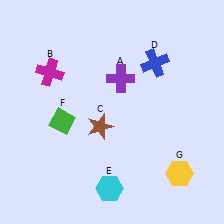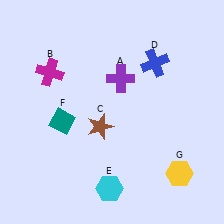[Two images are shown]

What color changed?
The diamond (F) changed from green in Image 1 to teal in Image 2.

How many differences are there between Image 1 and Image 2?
There is 1 difference between the two images.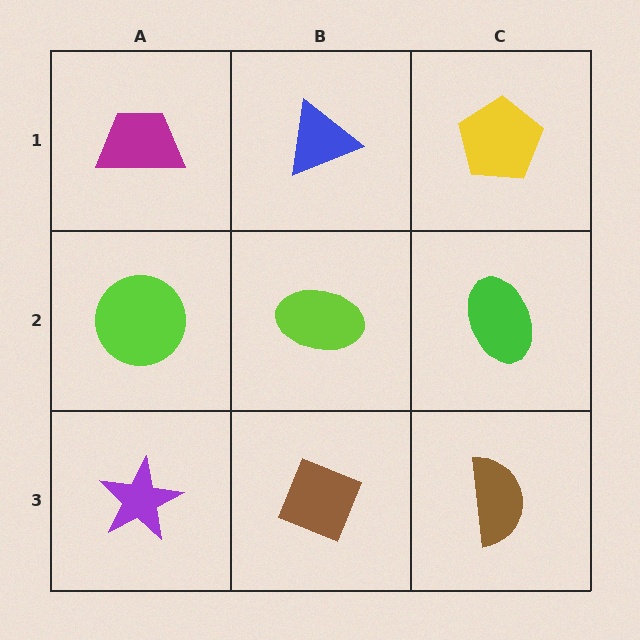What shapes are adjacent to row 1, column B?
A lime ellipse (row 2, column B), a magenta trapezoid (row 1, column A), a yellow pentagon (row 1, column C).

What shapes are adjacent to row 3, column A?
A lime circle (row 2, column A), a brown diamond (row 3, column B).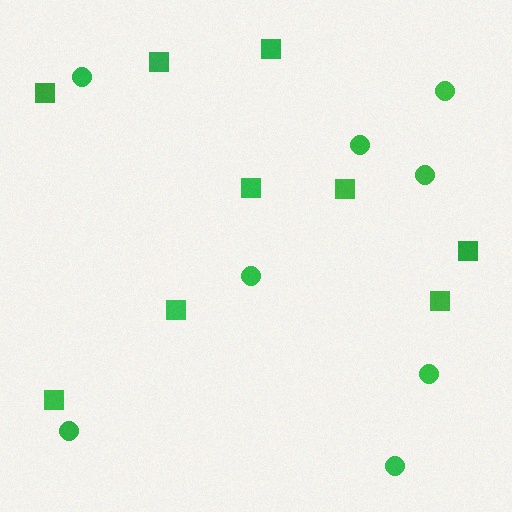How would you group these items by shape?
There are 2 groups: one group of squares (9) and one group of circles (8).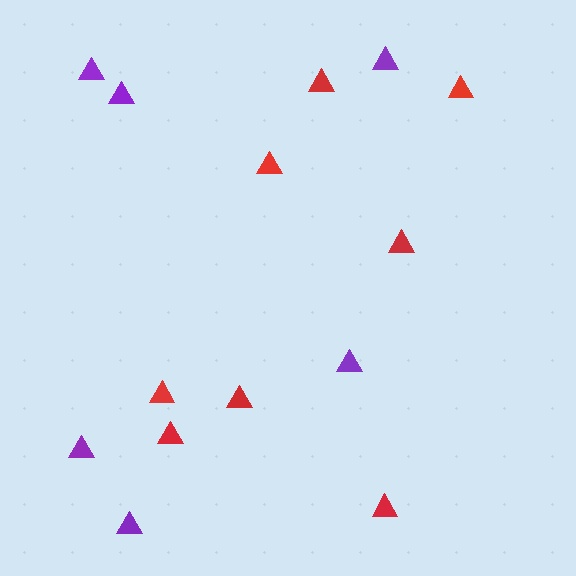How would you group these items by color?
There are 2 groups: one group of red triangles (8) and one group of purple triangles (6).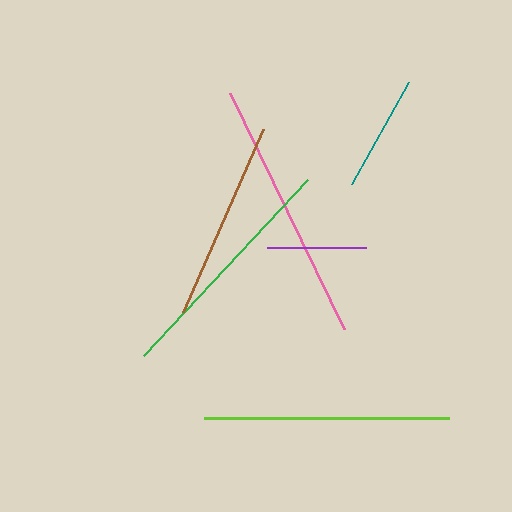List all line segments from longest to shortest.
From longest to shortest: pink, lime, green, brown, teal, purple.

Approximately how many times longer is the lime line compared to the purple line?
The lime line is approximately 2.5 times the length of the purple line.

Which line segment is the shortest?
The purple line is the shortest at approximately 99 pixels.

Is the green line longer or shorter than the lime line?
The lime line is longer than the green line.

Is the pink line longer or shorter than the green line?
The pink line is longer than the green line.